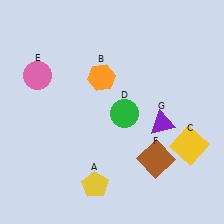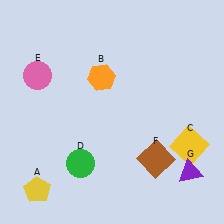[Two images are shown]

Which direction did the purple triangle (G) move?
The purple triangle (G) moved down.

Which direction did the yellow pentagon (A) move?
The yellow pentagon (A) moved left.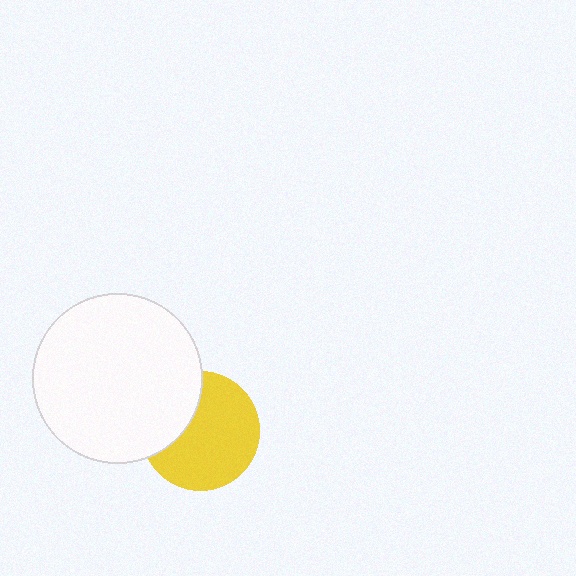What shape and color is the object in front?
The object in front is a white circle.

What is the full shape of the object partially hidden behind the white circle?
The partially hidden object is a yellow circle.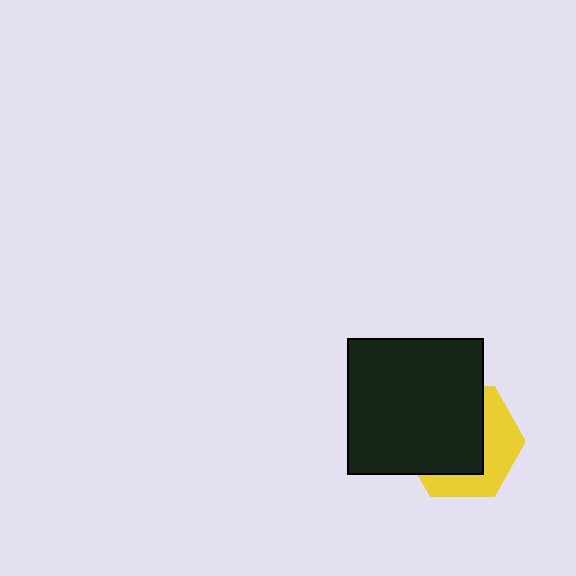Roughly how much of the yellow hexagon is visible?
A small part of it is visible (roughly 40%).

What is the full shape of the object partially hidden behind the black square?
The partially hidden object is a yellow hexagon.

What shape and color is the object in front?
The object in front is a black square.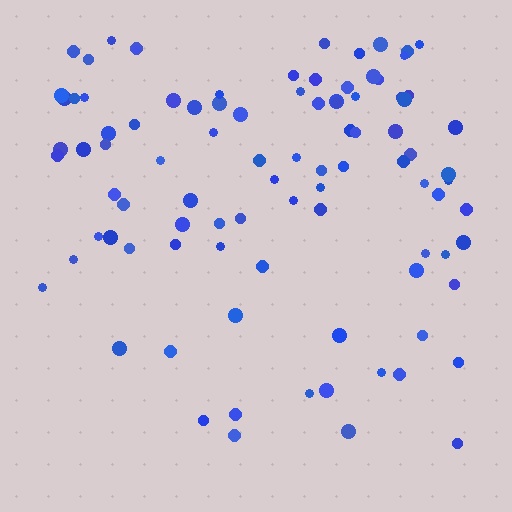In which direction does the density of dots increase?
From bottom to top, with the top side densest.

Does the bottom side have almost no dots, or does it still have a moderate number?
Still a moderate number, just noticeably fewer than the top.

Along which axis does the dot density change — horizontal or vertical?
Vertical.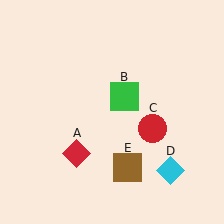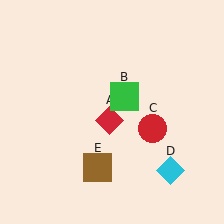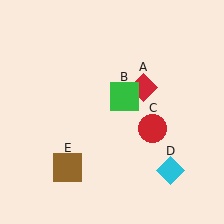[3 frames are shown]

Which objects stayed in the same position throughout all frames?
Green square (object B) and red circle (object C) and cyan diamond (object D) remained stationary.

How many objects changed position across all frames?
2 objects changed position: red diamond (object A), brown square (object E).